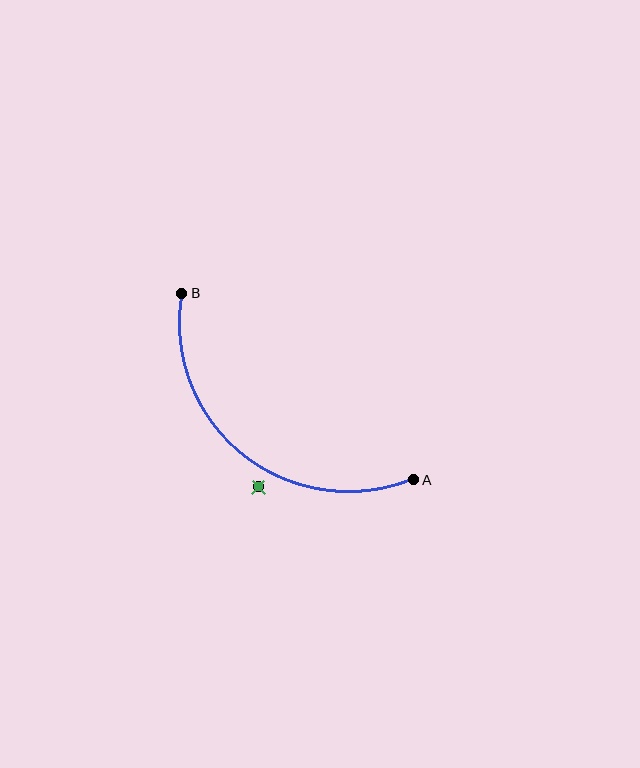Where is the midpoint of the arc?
The arc midpoint is the point on the curve farthest from the straight line joining A and B. It sits below and to the left of that line.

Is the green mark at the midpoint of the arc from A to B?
No — the green mark does not lie on the arc at all. It sits slightly outside the curve.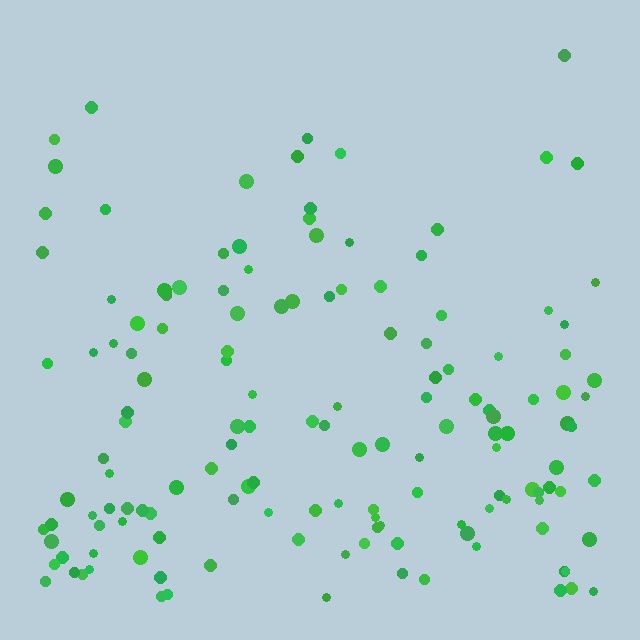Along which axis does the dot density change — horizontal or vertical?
Vertical.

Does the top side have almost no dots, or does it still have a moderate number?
Still a moderate number, just noticeably fewer than the bottom.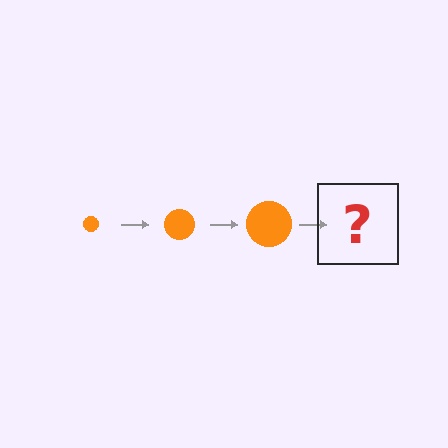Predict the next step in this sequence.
The next step is an orange circle, larger than the previous one.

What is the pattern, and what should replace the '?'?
The pattern is that the circle gets progressively larger each step. The '?' should be an orange circle, larger than the previous one.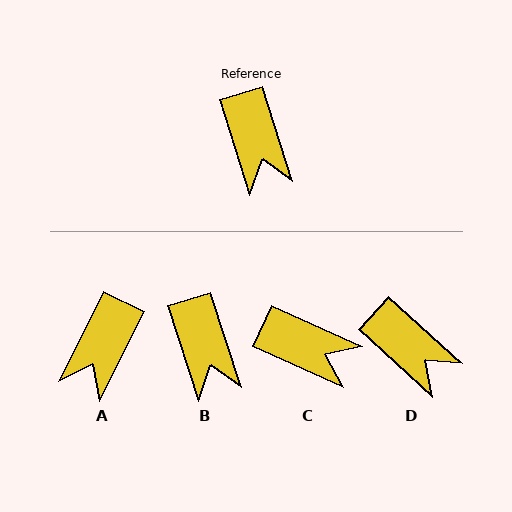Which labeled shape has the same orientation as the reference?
B.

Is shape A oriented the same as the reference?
No, it is off by about 44 degrees.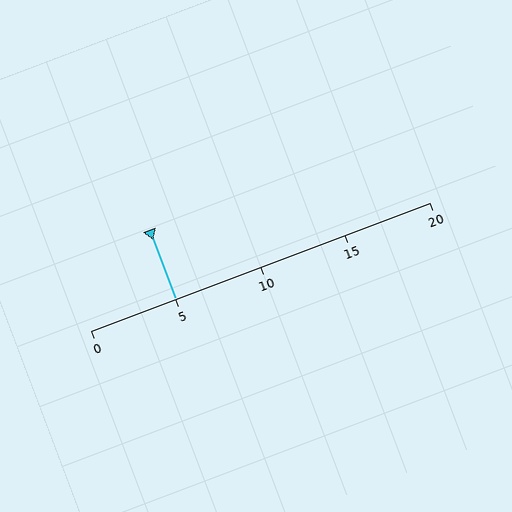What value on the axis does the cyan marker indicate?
The marker indicates approximately 5.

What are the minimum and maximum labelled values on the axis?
The axis runs from 0 to 20.